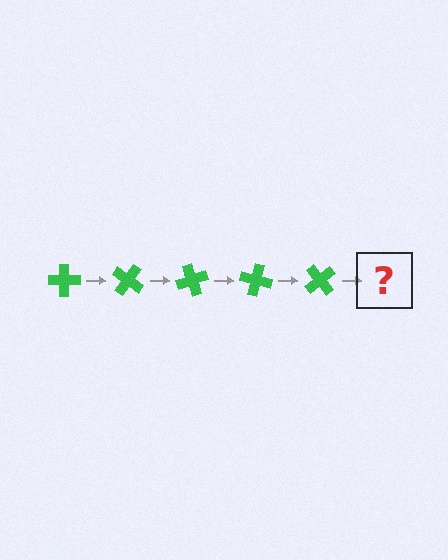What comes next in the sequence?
The next element should be a green cross rotated 175 degrees.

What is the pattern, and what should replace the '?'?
The pattern is that the cross rotates 35 degrees each step. The '?' should be a green cross rotated 175 degrees.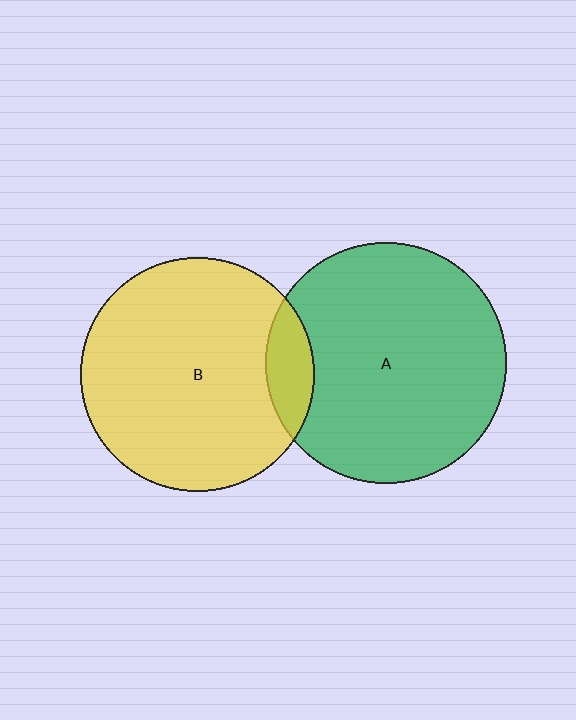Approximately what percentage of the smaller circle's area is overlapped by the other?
Approximately 10%.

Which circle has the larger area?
Circle A (green).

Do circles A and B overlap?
Yes.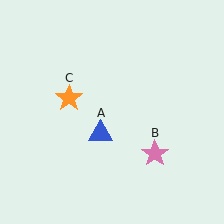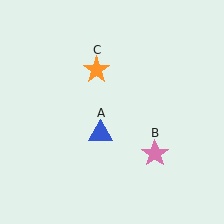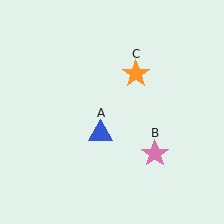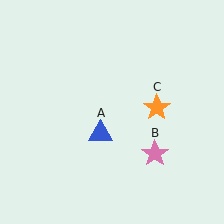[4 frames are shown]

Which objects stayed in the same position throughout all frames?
Blue triangle (object A) and pink star (object B) remained stationary.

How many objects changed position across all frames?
1 object changed position: orange star (object C).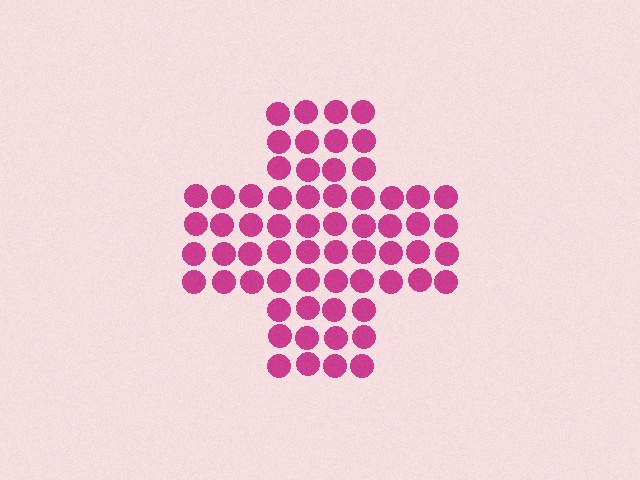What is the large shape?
The large shape is a cross.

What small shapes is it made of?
It is made of small circles.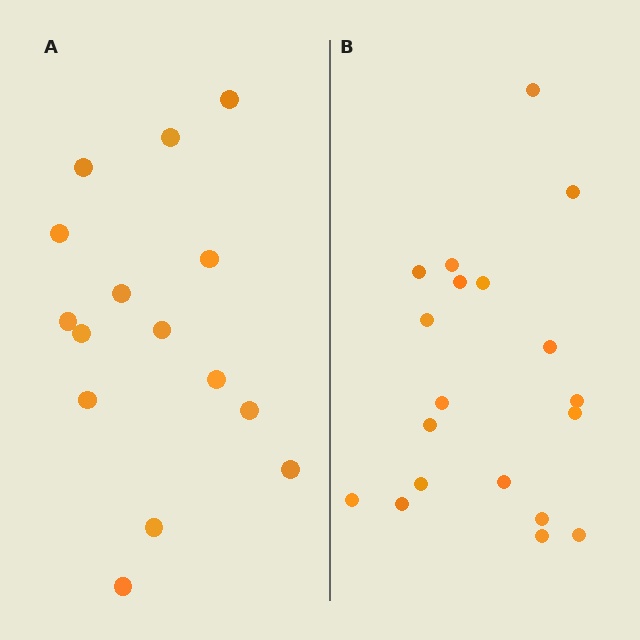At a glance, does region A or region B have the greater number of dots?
Region B (the right region) has more dots.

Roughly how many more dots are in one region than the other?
Region B has about 4 more dots than region A.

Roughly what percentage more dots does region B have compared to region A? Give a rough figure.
About 25% more.